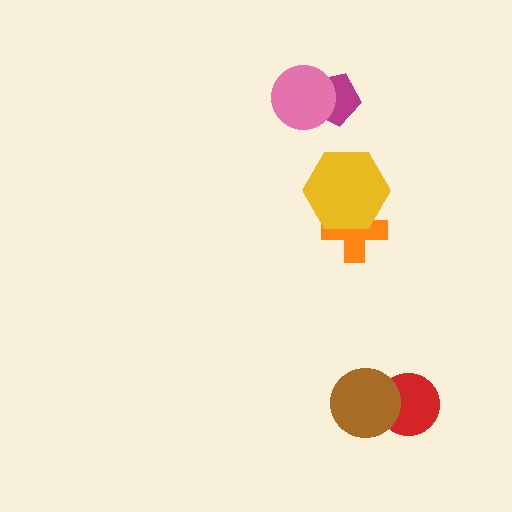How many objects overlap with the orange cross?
1 object overlaps with the orange cross.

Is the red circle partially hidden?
Yes, it is partially covered by another shape.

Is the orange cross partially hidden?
Yes, it is partially covered by another shape.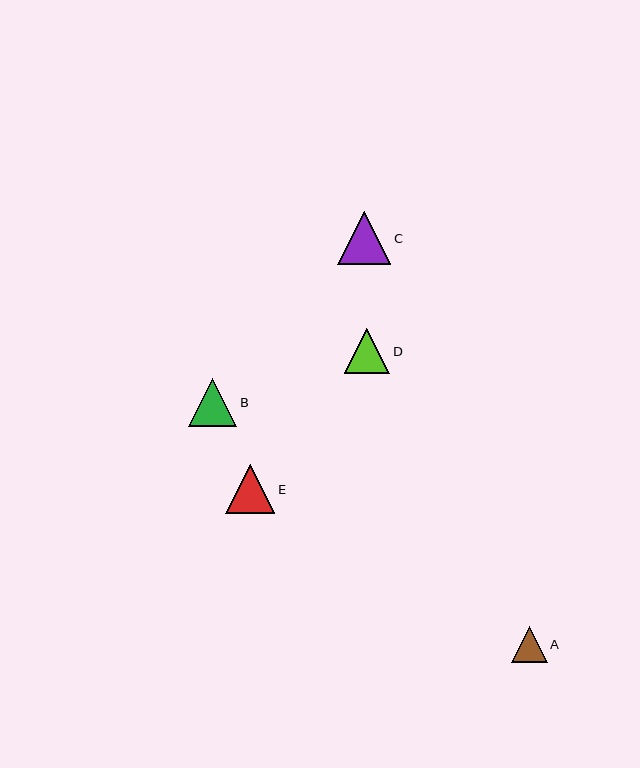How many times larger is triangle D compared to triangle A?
Triangle D is approximately 1.3 times the size of triangle A.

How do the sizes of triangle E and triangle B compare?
Triangle E and triangle B are approximately the same size.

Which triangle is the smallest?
Triangle A is the smallest with a size of approximately 36 pixels.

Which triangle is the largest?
Triangle C is the largest with a size of approximately 53 pixels.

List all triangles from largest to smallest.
From largest to smallest: C, E, B, D, A.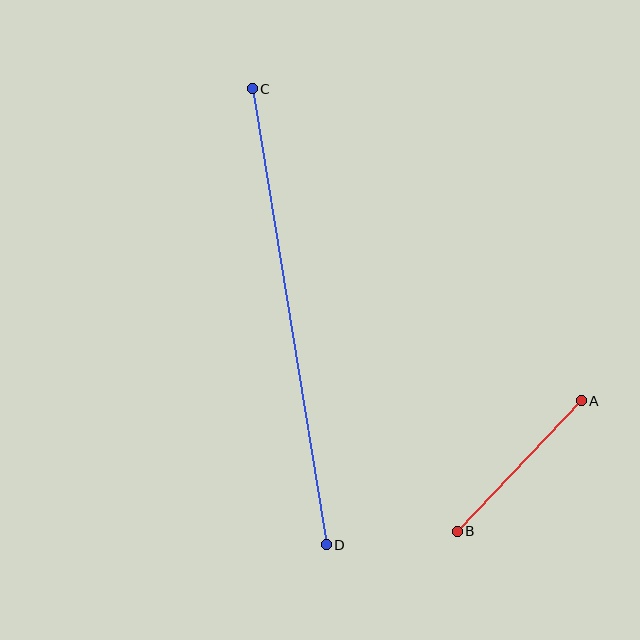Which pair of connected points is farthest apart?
Points C and D are farthest apart.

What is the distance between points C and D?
The distance is approximately 462 pixels.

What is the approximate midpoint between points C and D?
The midpoint is at approximately (289, 317) pixels.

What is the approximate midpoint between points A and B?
The midpoint is at approximately (519, 466) pixels.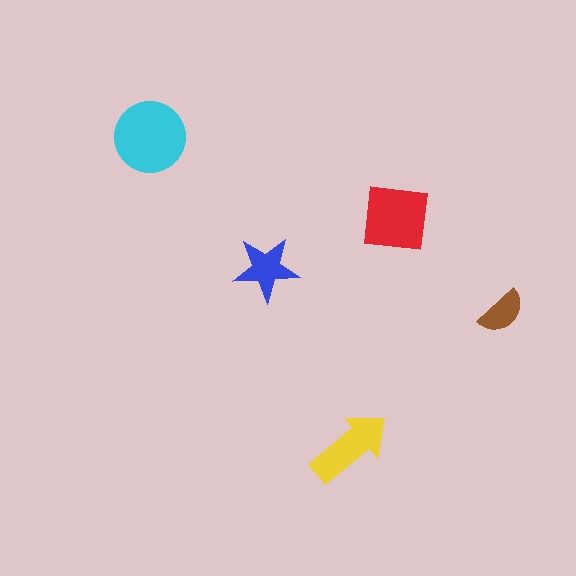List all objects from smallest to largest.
The brown semicircle, the blue star, the yellow arrow, the red square, the cyan circle.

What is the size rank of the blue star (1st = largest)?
4th.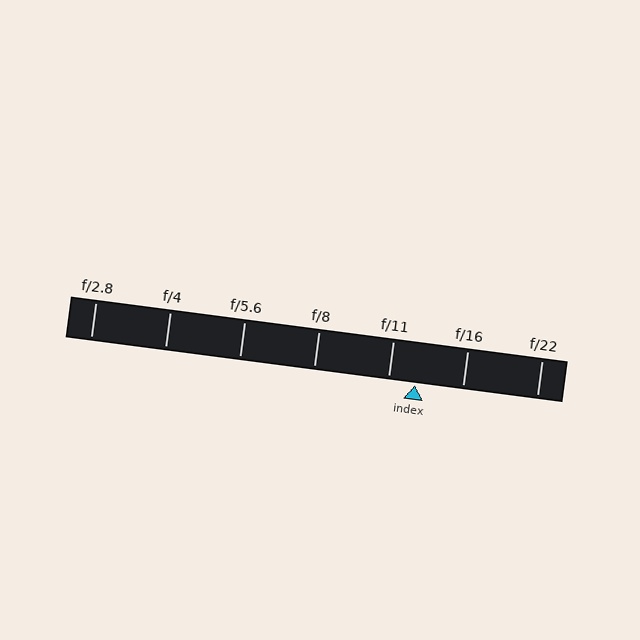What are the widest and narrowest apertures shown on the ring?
The widest aperture shown is f/2.8 and the narrowest is f/22.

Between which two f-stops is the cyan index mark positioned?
The index mark is between f/11 and f/16.